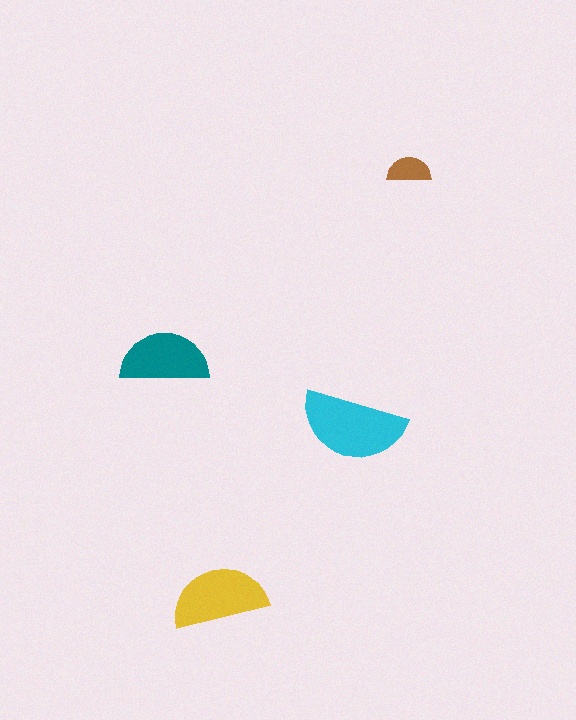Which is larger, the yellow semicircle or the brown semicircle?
The yellow one.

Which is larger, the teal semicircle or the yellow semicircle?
The yellow one.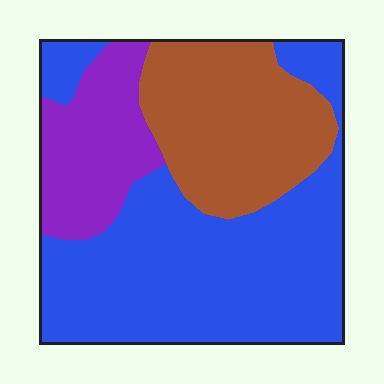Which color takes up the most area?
Blue, at roughly 55%.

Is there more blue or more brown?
Blue.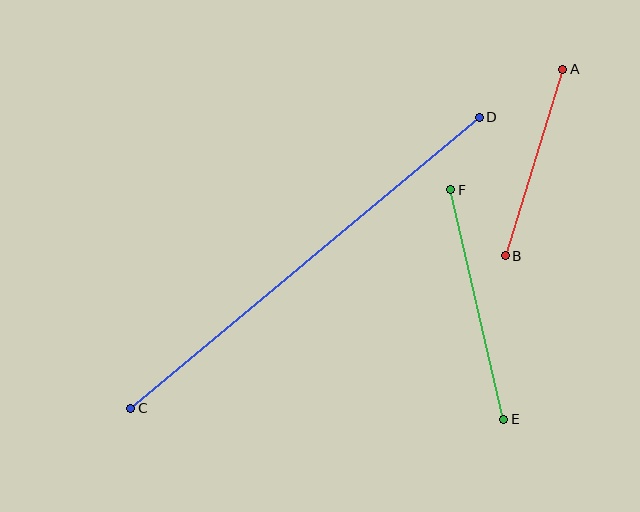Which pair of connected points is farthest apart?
Points C and D are farthest apart.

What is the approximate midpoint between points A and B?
The midpoint is at approximately (534, 163) pixels.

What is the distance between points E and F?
The distance is approximately 235 pixels.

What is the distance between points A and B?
The distance is approximately 195 pixels.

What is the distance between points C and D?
The distance is approximately 454 pixels.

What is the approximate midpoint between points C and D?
The midpoint is at approximately (305, 263) pixels.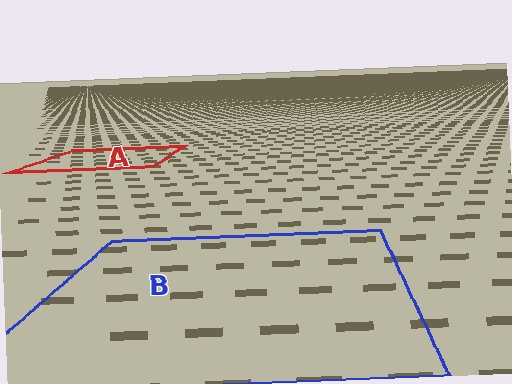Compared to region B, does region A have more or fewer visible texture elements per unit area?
Region A has more texture elements per unit area — they are packed more densely because it is farther away.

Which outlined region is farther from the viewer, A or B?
Region A is farther from the viewer — the texture elements inside it appear smaller and more densely packed.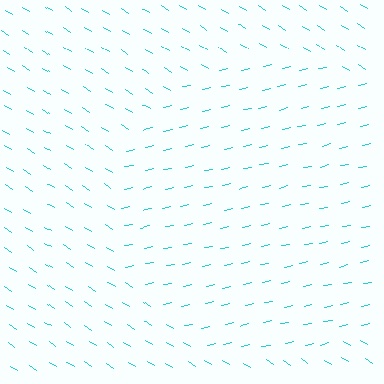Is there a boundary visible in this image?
Yes, there is a texture boundary formed by a change in line orientation.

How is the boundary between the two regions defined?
The boundary is defined purely by a change in line orientation (approximately 45 degrees difference). All lines are the same color and thickness.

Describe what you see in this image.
The image is filled with small cyan line segments. A circle region in the image has lines oriented differently from the surrounding lines, creating a visible texture boundary.